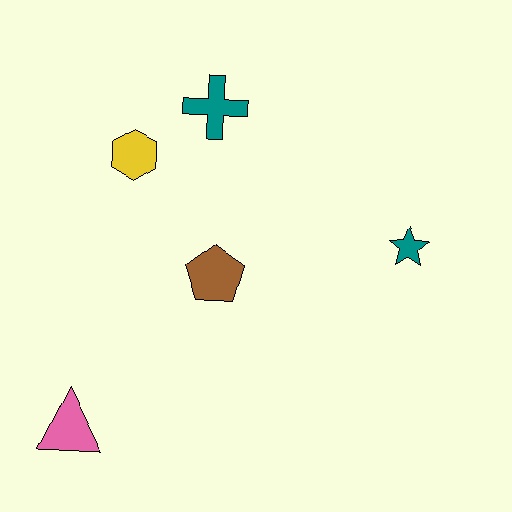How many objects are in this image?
There are 5 objects.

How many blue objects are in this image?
There are no blue objects.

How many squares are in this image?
There are no squares.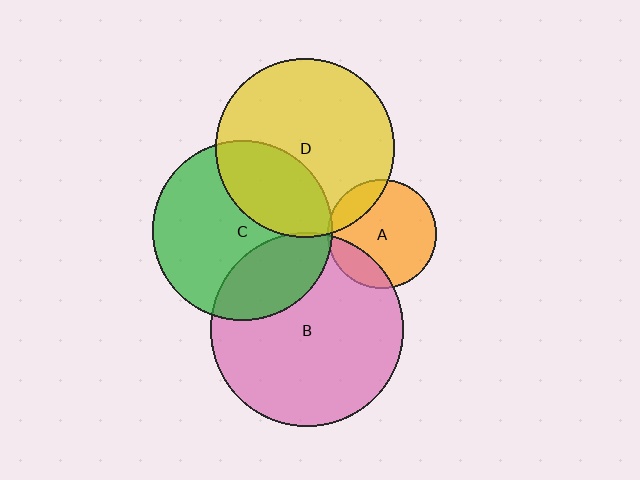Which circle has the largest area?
Circle B (pink).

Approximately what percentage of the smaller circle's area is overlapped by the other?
Approximately 5%.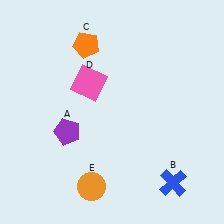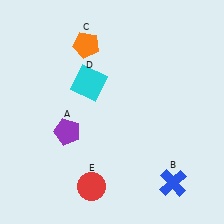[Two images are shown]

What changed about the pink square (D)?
In Image 1, D is pink. In Image 2, it changed to cyan.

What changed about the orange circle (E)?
In Image 1, E is orange. In Image 2, it changed to red.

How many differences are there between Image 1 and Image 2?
There are 2 differences between the two images.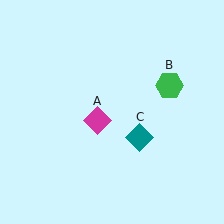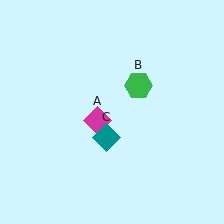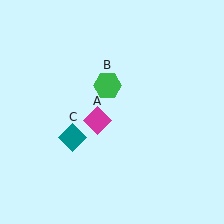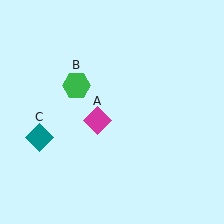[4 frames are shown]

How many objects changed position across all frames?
2 objects changed position: green hexagon (object B), teal diamond (object C).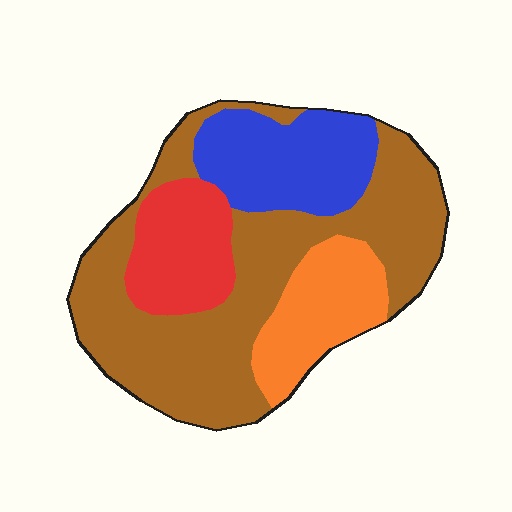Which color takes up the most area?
Brown, at roughly 50%.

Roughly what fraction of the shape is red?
Red takes up less than a sixth of the shape.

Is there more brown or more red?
Brown.